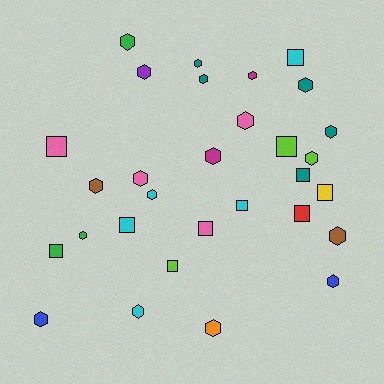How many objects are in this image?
There are 30 objects.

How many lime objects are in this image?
There are 3 lime objects.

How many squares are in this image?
There are 11 squares.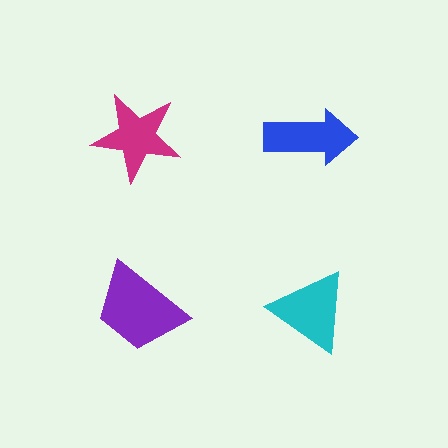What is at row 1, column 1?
A magenta star.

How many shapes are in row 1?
2 shapes.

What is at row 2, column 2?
A cyan triangle.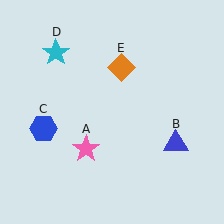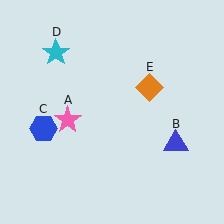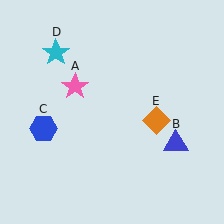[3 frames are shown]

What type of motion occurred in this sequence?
The pink star (object A), orange diamond (object E) rotated clockwise around the center of the scene.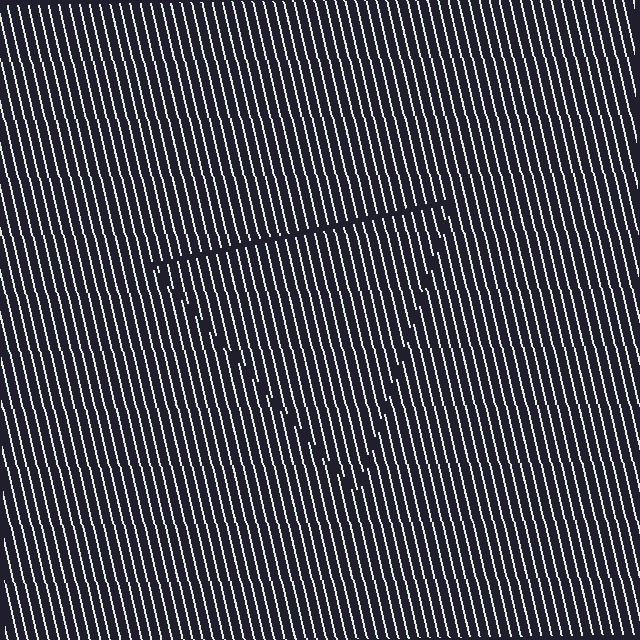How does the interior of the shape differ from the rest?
The interior of the shape contains the same grating, shifted by half a period — the contour is defined by the phase discontinuity where line-ends from the inner and outer gratings abut.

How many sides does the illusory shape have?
3 sides — the line-ends trace a triangle.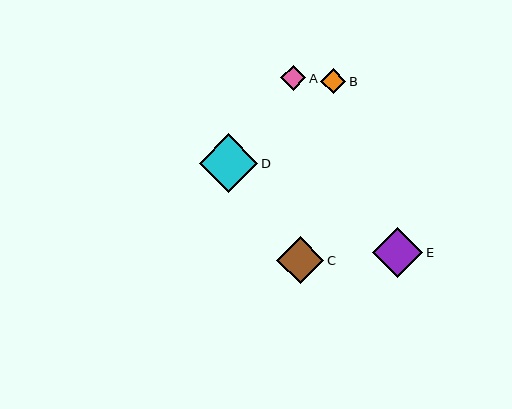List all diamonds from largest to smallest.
From largest to smallest: D, E, C, A, B.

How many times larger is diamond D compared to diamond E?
Diamond D is approximately 1.2 times the size of diamond E.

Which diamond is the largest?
Diamond D is the largest with a size of approximately 59 pixels.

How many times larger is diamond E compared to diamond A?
Diamond E is approximately 2.0 times the size of diamond A.